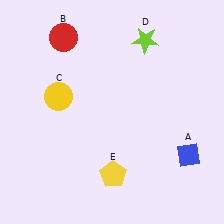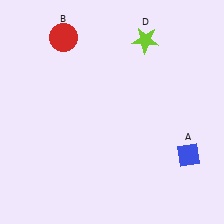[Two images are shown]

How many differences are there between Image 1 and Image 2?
There are 2 differences between the two images.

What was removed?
The yellow circle (C), the yellow pentagon (E) were removed in Image 2.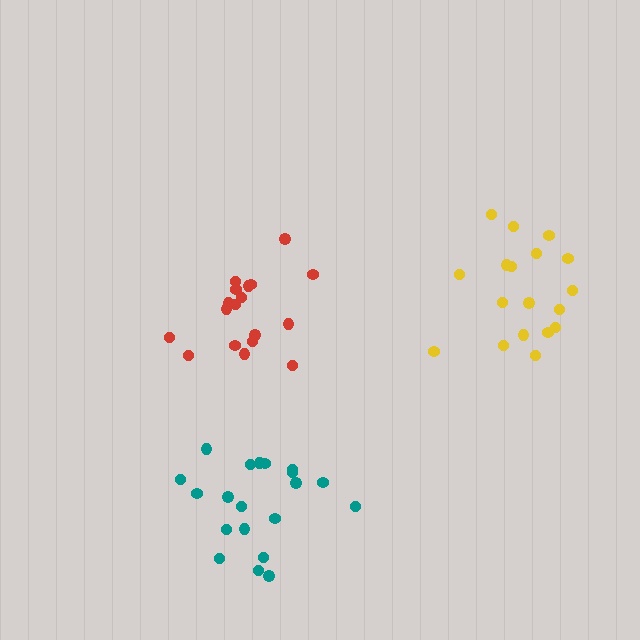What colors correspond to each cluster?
The clusters are colored: teal, red, yellow.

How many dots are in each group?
Group 1: 20 dots, Group 2: 18 dots, Group 3: 18 dots (56 total).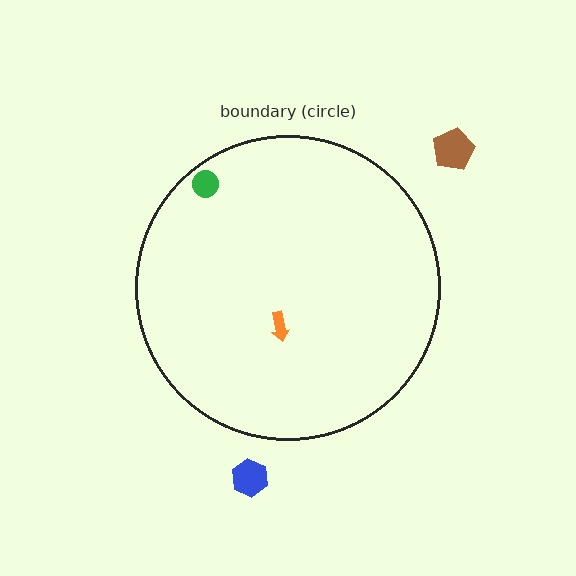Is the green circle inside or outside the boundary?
Inside.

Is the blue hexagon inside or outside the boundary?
Outside.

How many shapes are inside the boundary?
2 inside, 2 outside.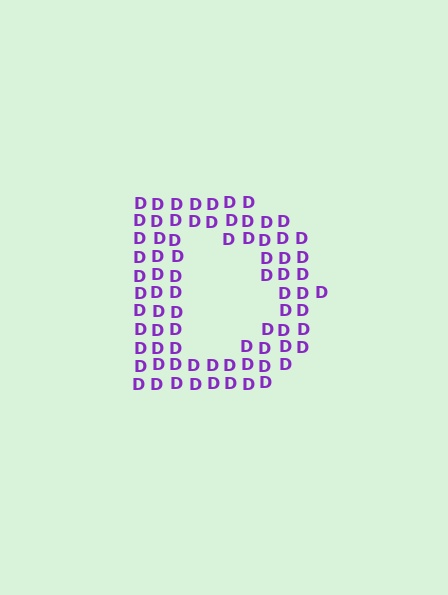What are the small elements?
The small elements are letter D's.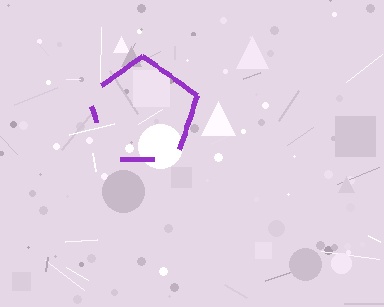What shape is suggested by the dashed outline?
The dashed outline suggests a pentagon.